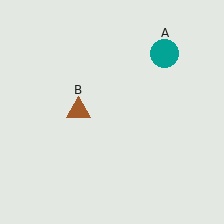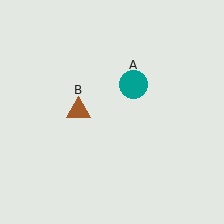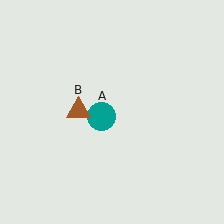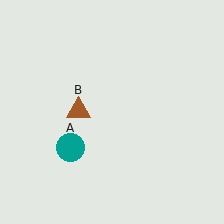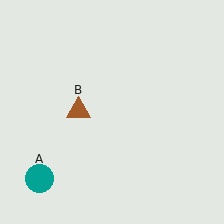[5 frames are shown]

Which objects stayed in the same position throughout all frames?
Brown triangle (object B) remained stationary.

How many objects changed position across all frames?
1 object changed position: teal circle (object A).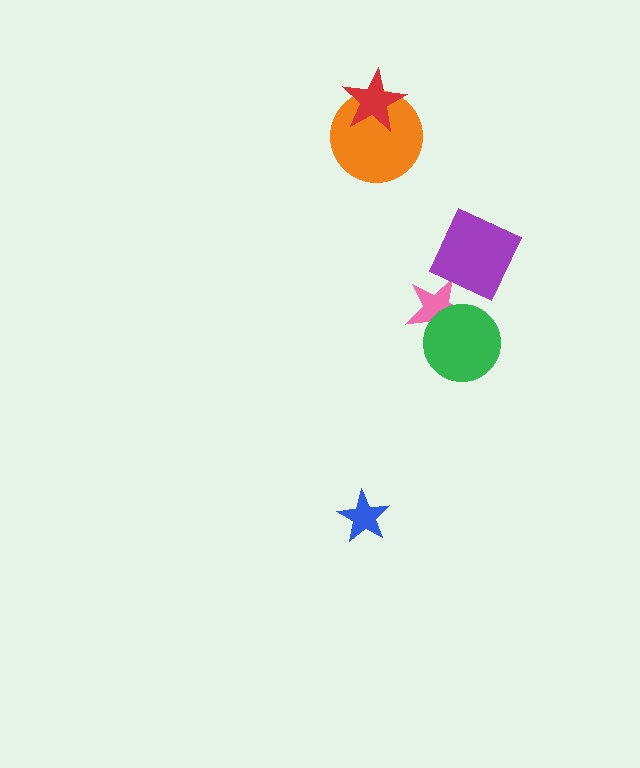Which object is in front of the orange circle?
The red star is in front of the orange circle.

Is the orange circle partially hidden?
Yes, it is partially covered by another shape.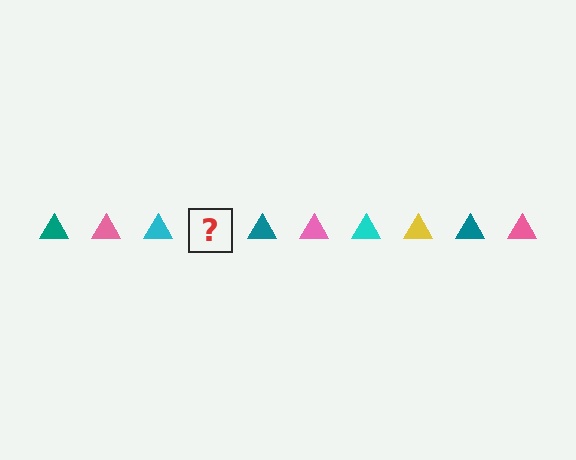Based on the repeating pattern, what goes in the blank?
The blank should be a yellow triangle.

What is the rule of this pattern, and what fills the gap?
The rule is that the pattern cycles through teal, pink, cyan, yellow triangles. The gap should be filled with a yellow triangle.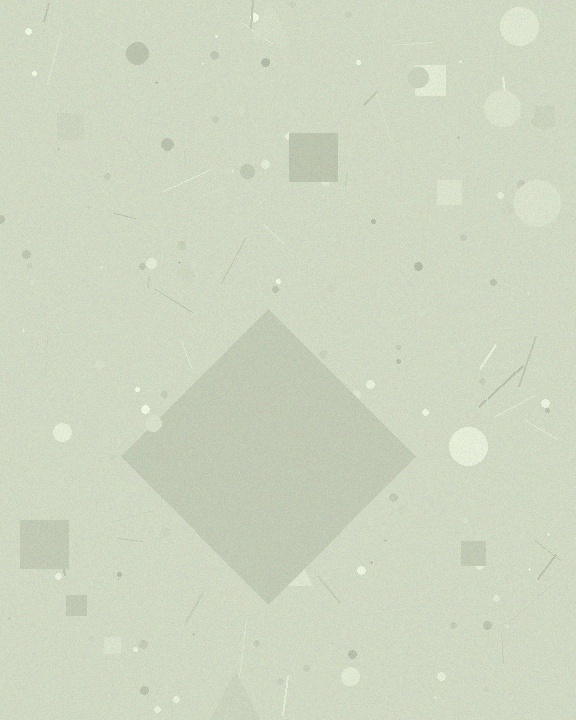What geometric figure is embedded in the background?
A diamond is embedded in the background.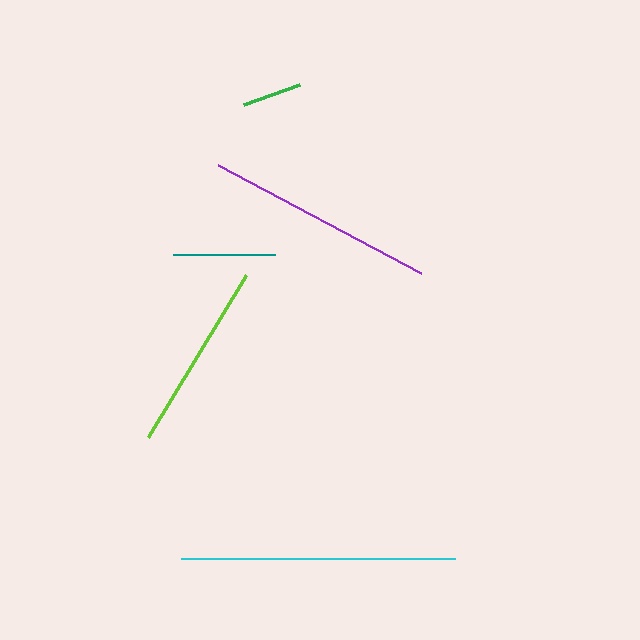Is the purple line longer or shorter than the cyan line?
The cyan line is longer than the purple line.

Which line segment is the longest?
The cyan line is the longest at approximately 274 pixels.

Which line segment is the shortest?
The green line is the shortest at approximately 60 pixels.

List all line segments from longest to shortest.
From longest to shortest: cyan, purple, lime, teal, green.